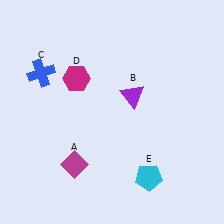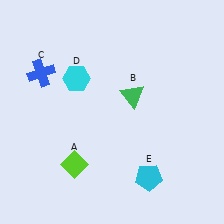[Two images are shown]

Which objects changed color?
A changed from magenta to lime. B changed from purple to green. D changed from magenta to cyan.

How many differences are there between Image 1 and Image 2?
There are 3 differences between the two images.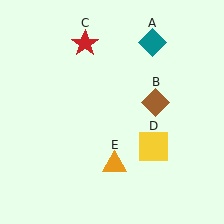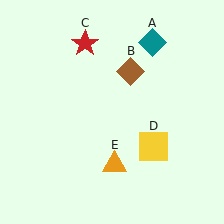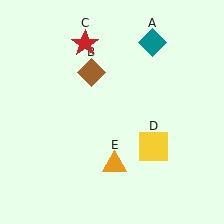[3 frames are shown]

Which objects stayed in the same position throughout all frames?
Teal diamond (object A) and red star (object C) and yellow square (object D) and orange triangle (object E) remained stationary.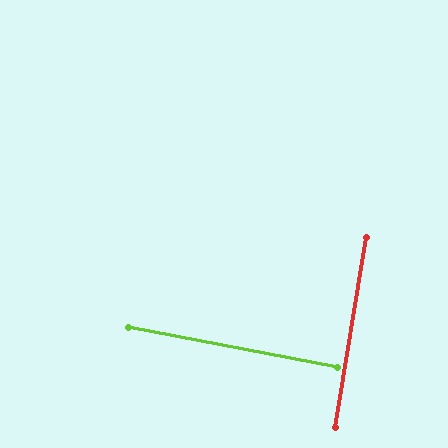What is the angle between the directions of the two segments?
Approximately 89 degrees.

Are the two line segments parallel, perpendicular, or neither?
Perpendicular — they meet at approximately 89°.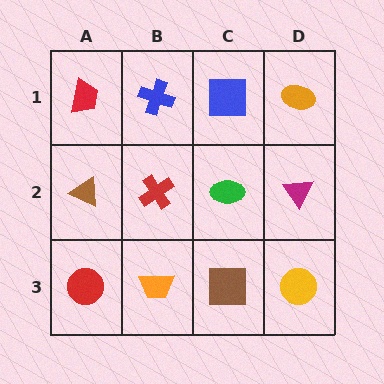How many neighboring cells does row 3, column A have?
2.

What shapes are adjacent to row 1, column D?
A magenta triangle (row 2, column D), a blue square (row 1, column C).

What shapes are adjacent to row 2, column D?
An orange ellipse (row 1, column D), a yellow circle (row 3, column D), a green ellipse (row 2, column C).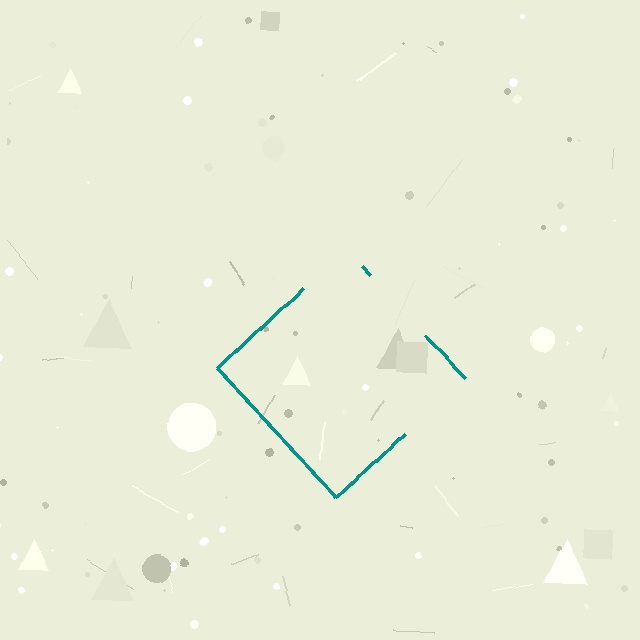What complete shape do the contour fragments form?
The contour fragments form a diamond.